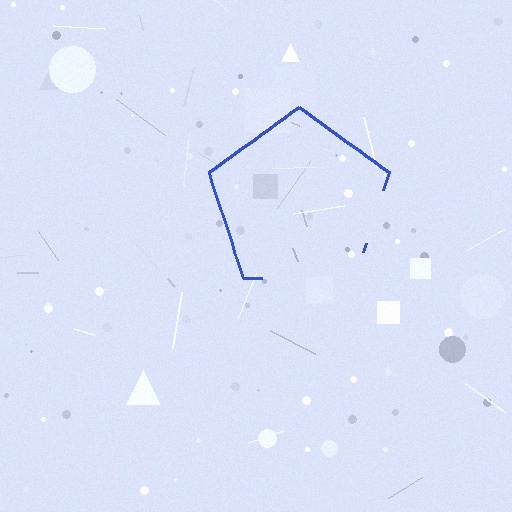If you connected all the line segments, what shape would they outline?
They would outline a pentagon.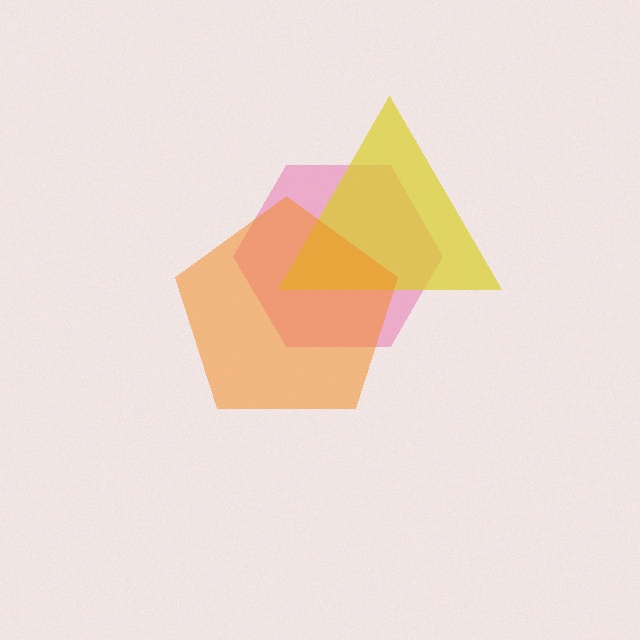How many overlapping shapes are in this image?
There are 3 overlapping shapes in the image.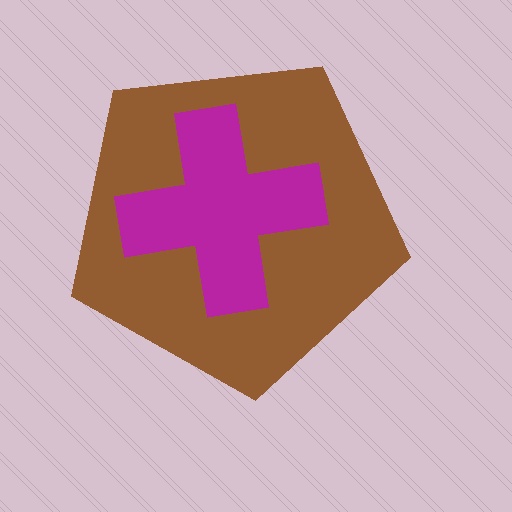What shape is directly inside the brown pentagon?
The magenta cross.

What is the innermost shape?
The magenta cross.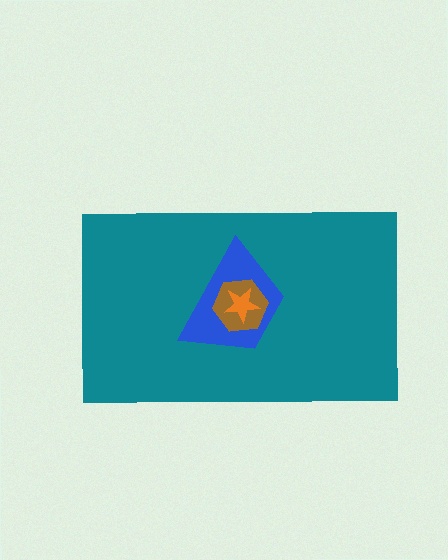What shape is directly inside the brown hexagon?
The orange star.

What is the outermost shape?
The teal rectangle.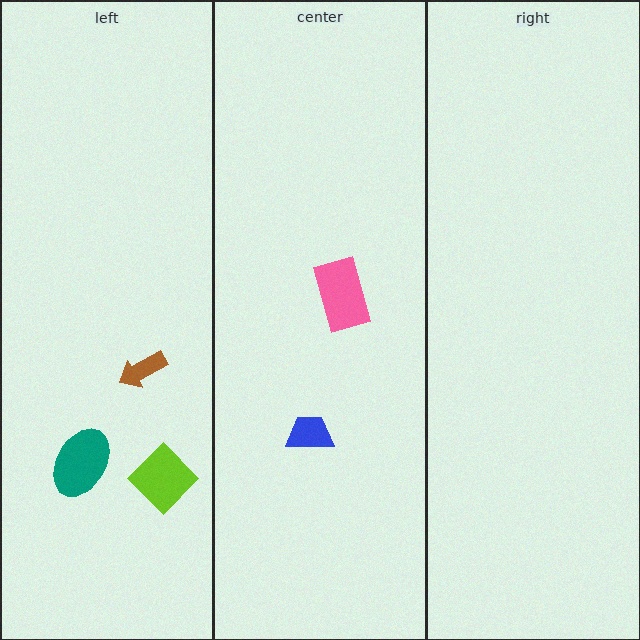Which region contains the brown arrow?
The left region.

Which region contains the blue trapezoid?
The center region.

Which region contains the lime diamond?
The left region.